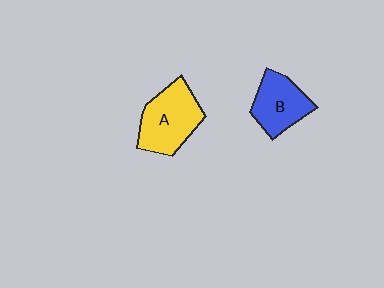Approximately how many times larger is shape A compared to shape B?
Approximately 1.3 times.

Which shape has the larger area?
Shape A (yellow).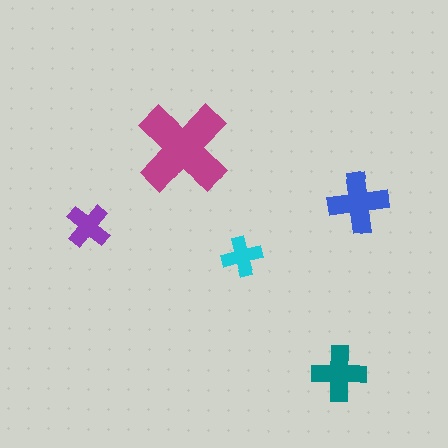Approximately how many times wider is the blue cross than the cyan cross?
About 1.5 times wider.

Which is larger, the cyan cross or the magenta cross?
The magenta one.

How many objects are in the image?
There are 5 objects in the image.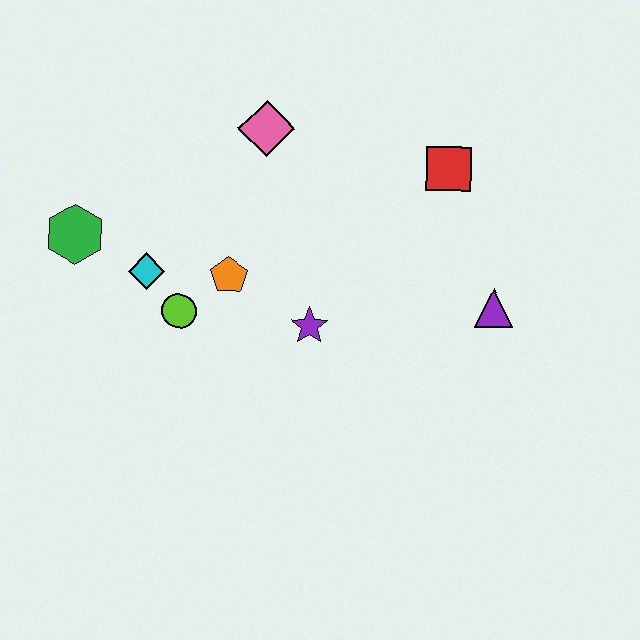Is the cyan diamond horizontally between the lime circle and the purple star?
No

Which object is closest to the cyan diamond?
The lime circle is closest to the cyan diamond.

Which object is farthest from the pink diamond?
The purple triangle is farthest from the pink diamond.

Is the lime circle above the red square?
No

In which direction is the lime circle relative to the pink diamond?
The lime circle is below the pink diamond.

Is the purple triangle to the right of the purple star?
Yes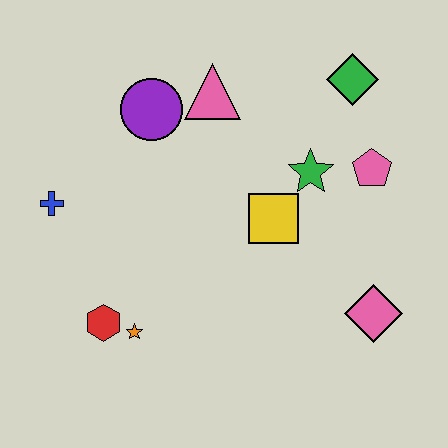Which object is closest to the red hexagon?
The orange star is closest to the red hexagon.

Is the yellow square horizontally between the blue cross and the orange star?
No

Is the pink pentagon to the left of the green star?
No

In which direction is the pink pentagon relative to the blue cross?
The pink pentagon is to the right of the blue cross.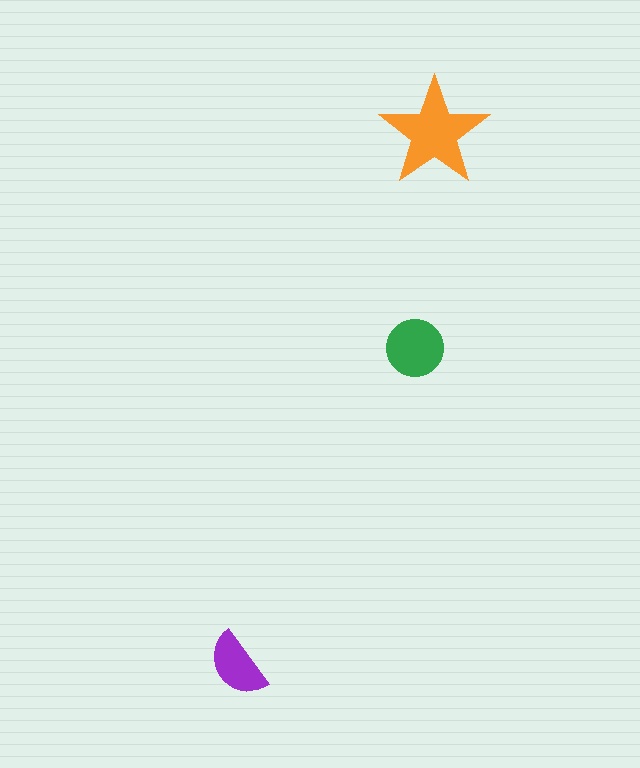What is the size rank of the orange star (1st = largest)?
1st.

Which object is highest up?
The orange star is topmost.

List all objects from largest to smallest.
The orange star, the green circle, the purple semicircle.